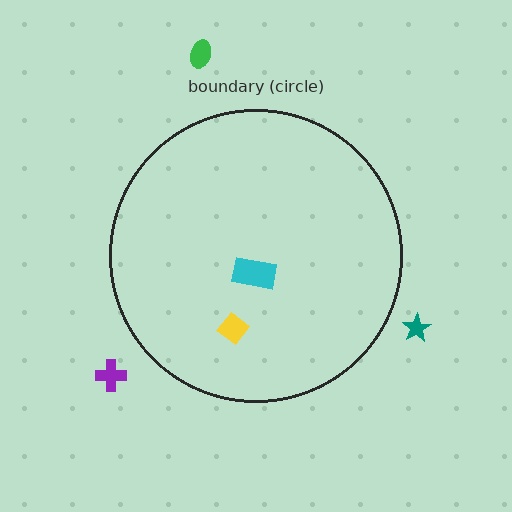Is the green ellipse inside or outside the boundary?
Outside.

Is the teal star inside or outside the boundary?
Outside.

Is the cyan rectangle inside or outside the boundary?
Inside.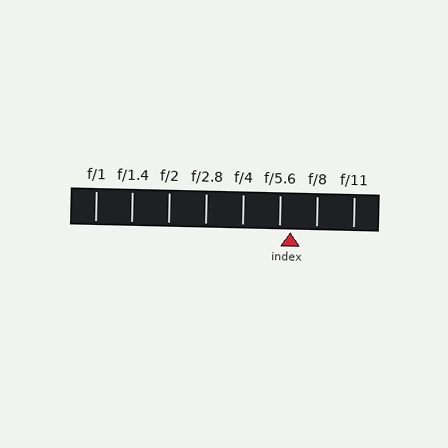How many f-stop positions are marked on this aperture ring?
There are 8 f-stop positions marked.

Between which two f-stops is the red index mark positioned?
The index mark is between f/5.6 and f/8.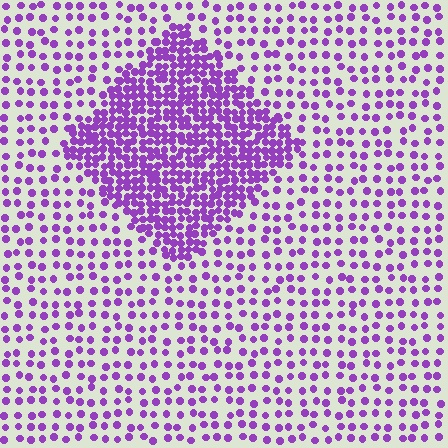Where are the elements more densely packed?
The elements are more densely packed inside the diamond boundary.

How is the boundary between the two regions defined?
The boundary is defined by a change in element density (approximately 2.6x ratio). All elements are the same color, size, and shape.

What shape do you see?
I see a diamond.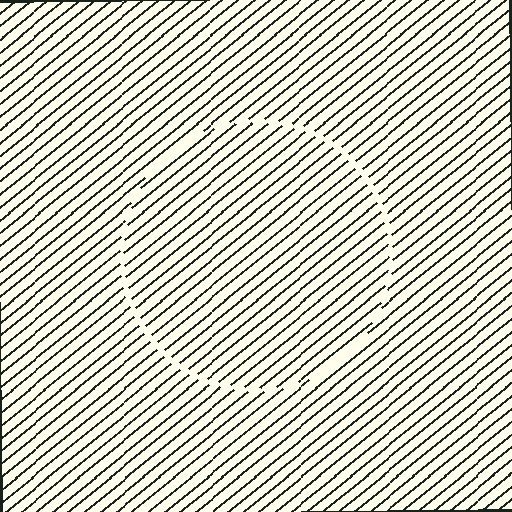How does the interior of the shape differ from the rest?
The interior of the shape contains the same grating, shifted by half a period — the contour is defined by the phase discontinuity where line-ends from the inner and outer gratings abut.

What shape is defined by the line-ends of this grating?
An illusory circle. The interior of the shape contains the same grating, shifted by half a period — the contour is defined by the phase discontinuity where line-ends from the inner and outer gratings abut.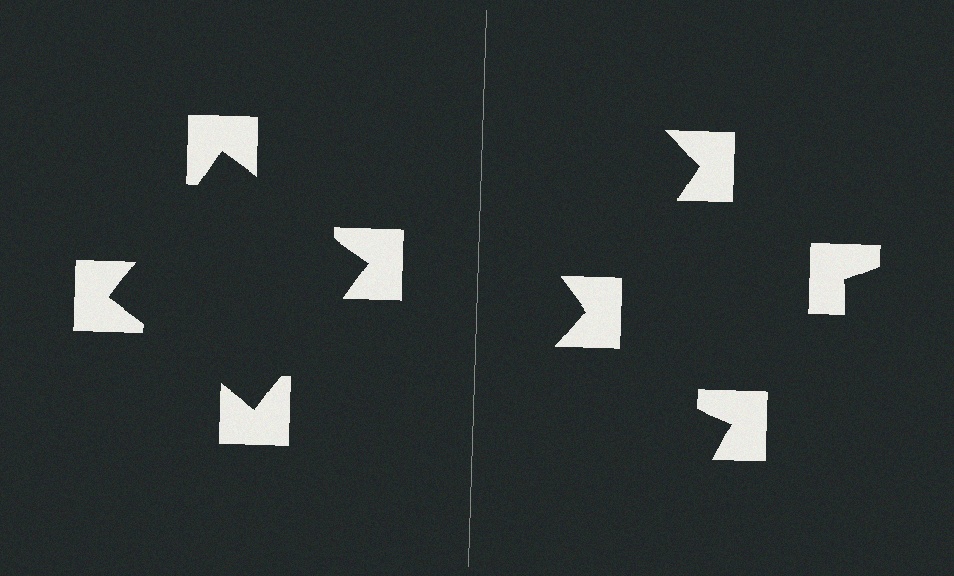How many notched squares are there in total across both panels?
8 — 4 on each side.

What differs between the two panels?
The notched squares are positioned identically on both sides; only the wedge orientations differ. On the left they align to a square; on the right they are misaligned.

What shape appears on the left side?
An illusory square.